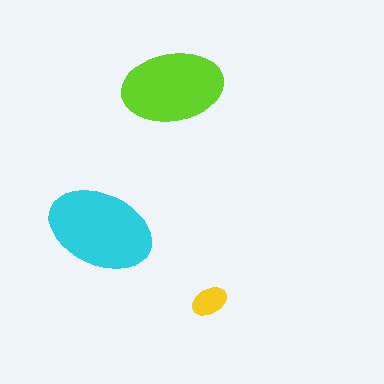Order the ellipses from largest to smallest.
the cyan one, the lime one, the yellow one.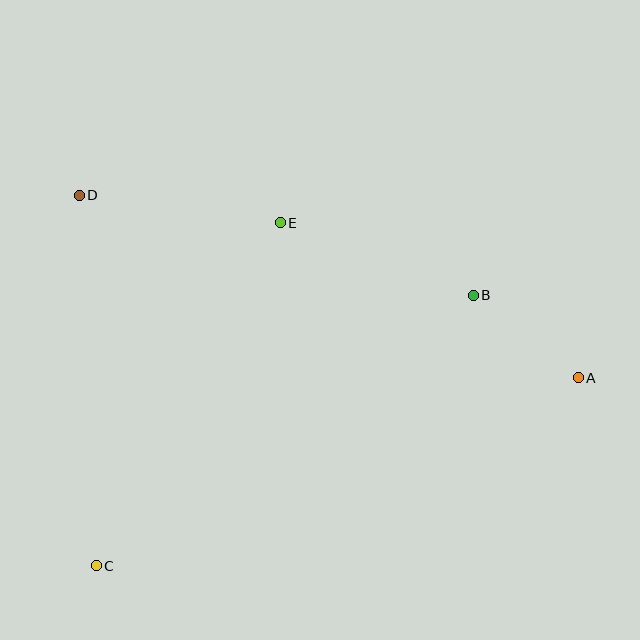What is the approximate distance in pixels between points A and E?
The distance between A and E is approximately 336 pixels.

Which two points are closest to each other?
Points A and B are closest to each other.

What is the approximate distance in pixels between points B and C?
The distance between B and C is approximately 464 pixels.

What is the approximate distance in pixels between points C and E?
The distance between C and E is approximately 389 pixels.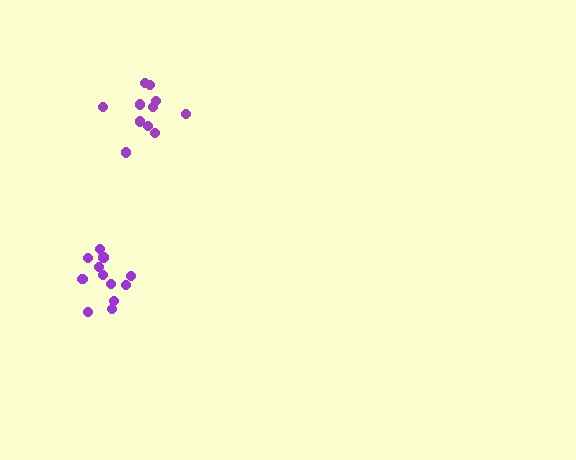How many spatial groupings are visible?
There are 2 spatial groupings.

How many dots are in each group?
Group 1: 11 dots, Group 2: 12 dots (23 total).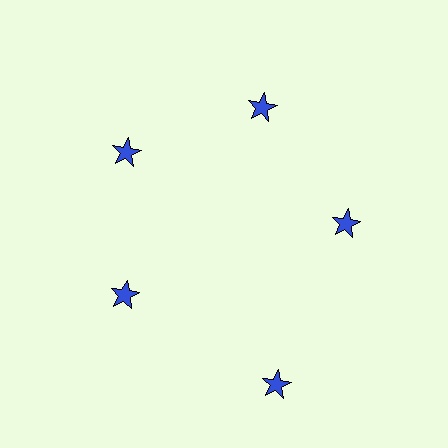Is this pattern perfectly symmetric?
No. The 5 blue stars are arranged in a ring, but one element near the 5 o'clock position is pushed outward from the center, breaking the 5-fold rotational symmetry.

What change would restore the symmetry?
The symmetry would be restored by moving it inward, back onto the ring so that all 5 stars sit at equal angles and equal distance from the center.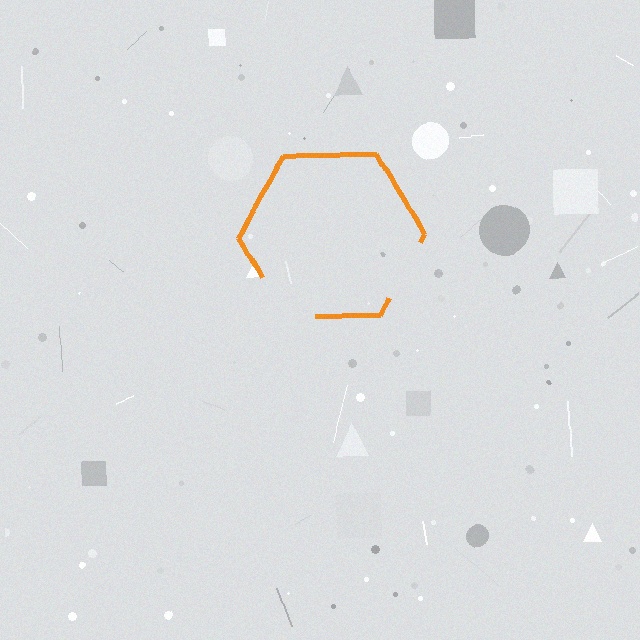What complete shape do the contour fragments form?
The contour fragments form a hexagon.